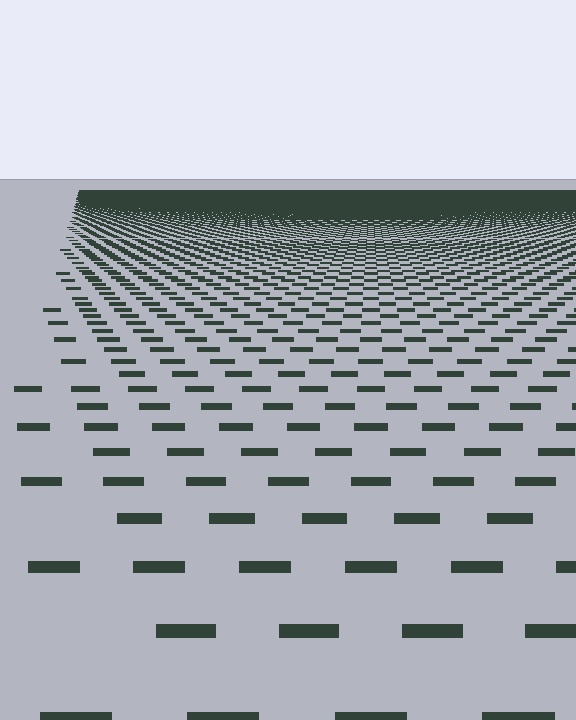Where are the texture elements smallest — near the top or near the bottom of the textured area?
Near the top.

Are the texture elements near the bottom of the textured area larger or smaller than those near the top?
Larger. Near the bottom, elements are closer to the viewer and appear at a bigger on-screen size.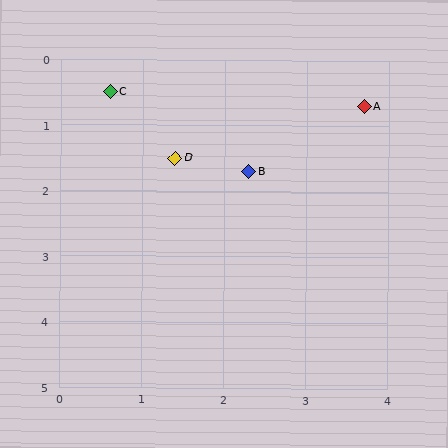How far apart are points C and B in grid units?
Points C and B are about 2.1 grid units apart.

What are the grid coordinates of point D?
Point D is at approximately (1.4, 1.5).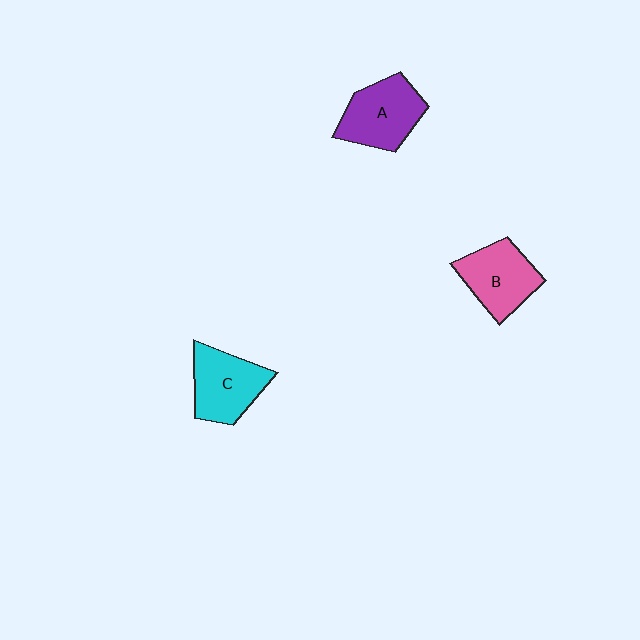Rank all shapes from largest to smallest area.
From largest to smallest: A (purple), C (cyan), B (pink).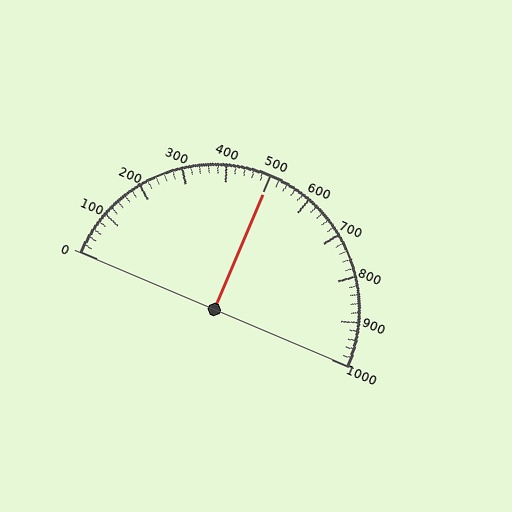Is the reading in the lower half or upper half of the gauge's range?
The reading is in the upper half of the range (0 to 1000).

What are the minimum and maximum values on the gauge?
The gauge ranges from 0 to 1000.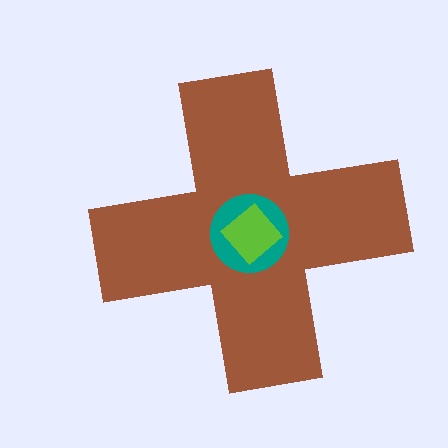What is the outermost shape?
The brown cross.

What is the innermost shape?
The lime diamond.